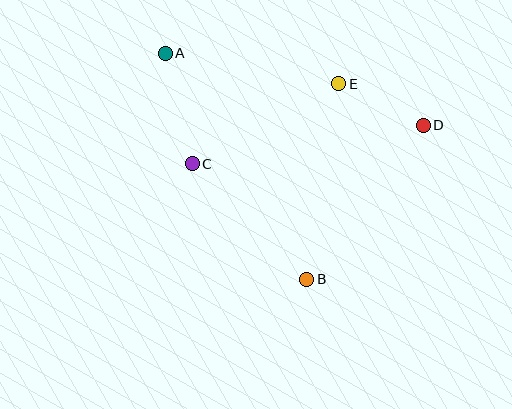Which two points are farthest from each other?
Points A and D are farthest from each other.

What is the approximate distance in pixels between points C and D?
The distance between C and D is approximately 234 pixels.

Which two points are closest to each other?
Points D and E are closest to each other.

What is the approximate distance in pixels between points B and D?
The distance between B and D is approximately 193 pixels.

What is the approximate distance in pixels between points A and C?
The distance between A and C is approximately 114 pixels.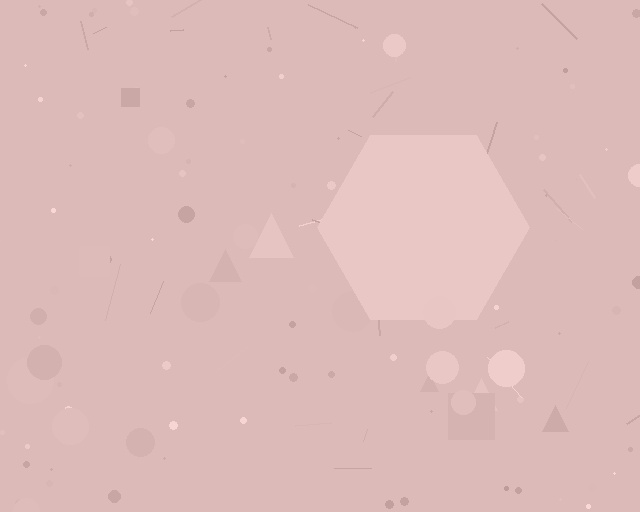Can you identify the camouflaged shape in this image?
The camouflaged shape is a hexagon.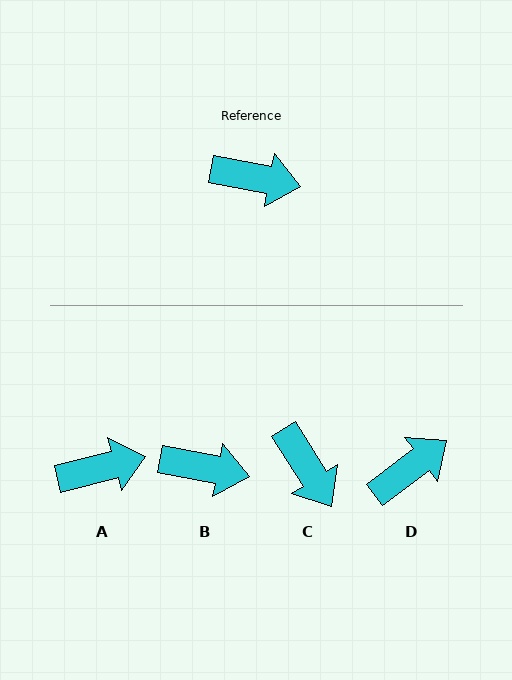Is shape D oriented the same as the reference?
No, it is off by about 48 degrees.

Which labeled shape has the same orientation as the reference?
B.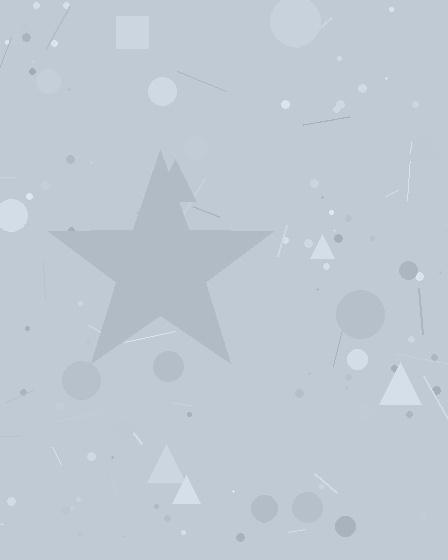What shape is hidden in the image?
A star is hidden in the image.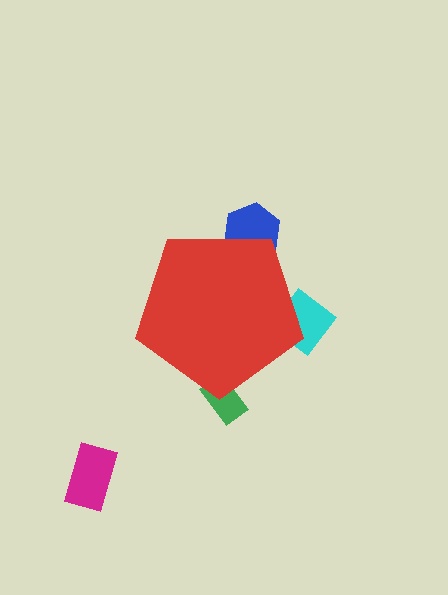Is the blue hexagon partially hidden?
Yes, the blue hexagon is partially hidden behind the red pentagon.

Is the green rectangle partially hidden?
Yes, the green rectangle is partially hidden behind the red pentagon.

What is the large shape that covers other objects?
A red pentagon.